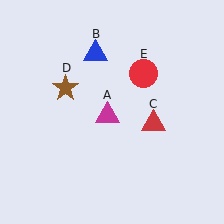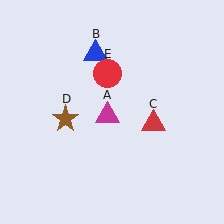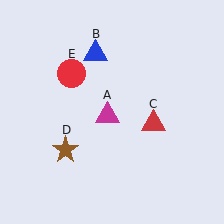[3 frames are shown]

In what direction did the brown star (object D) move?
The brown star (object D) moved down.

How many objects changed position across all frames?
2 objects changed position: brown star (object D), red circle (object E).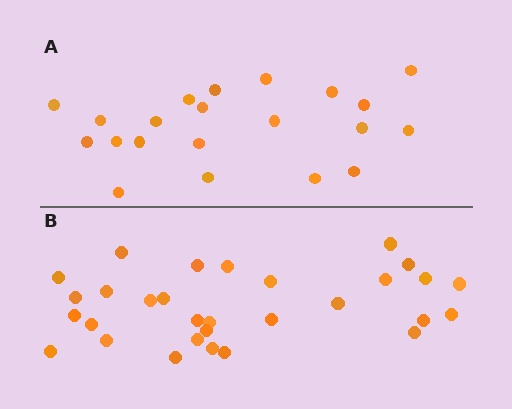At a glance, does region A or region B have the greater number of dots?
Region B (the bottom region) has more dots.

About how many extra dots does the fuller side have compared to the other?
Region B has roughly 8 or so more dots than region A.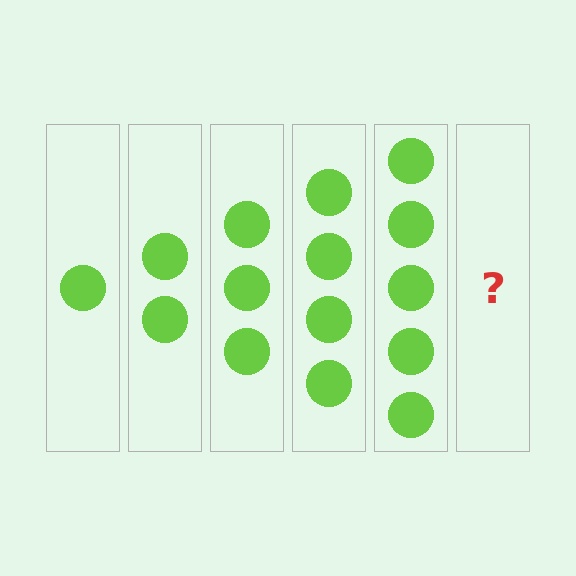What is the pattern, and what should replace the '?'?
The pattern is that each step adds one more circle. The '?' should be 6 circles.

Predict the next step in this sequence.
The next step is 6 circles.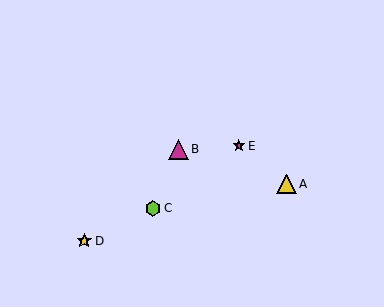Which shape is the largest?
The magenta triangle (labeled B) is the largest.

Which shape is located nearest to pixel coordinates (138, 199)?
The lime hexagon (labeled C) at (153, 208) is nearest to that location.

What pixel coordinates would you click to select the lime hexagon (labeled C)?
Click at (153, 208) to select the lime hexagon C.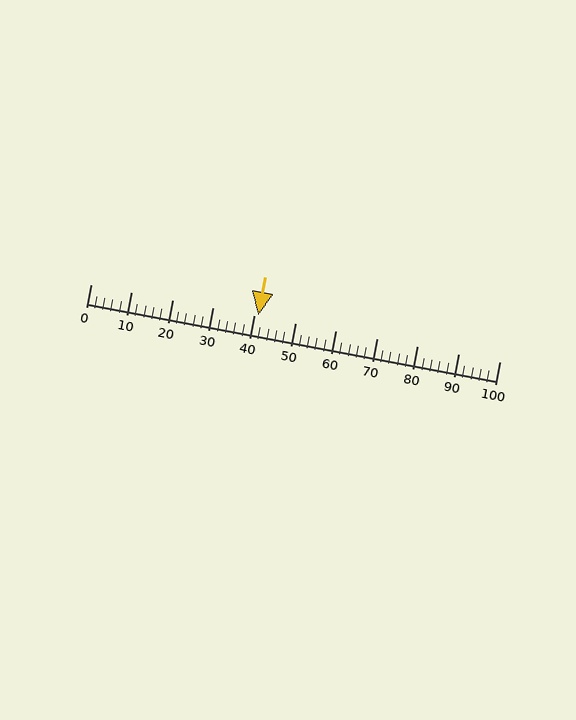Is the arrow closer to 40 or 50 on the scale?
The arrow is closer to 40.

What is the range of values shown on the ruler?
The ruler shows values from 0 to 100.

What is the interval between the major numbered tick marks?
The major tick marks are spaced 10 units apart.